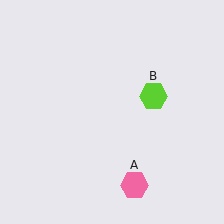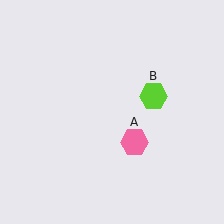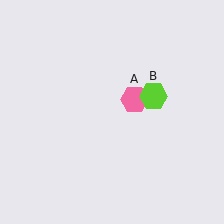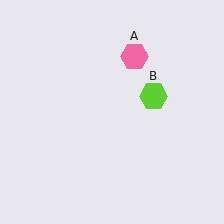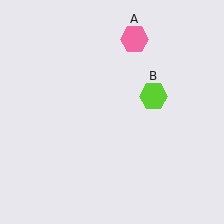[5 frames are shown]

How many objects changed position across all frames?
1 object changed position: pink hexagon (object A).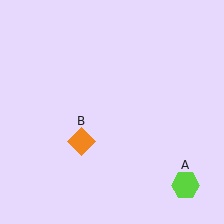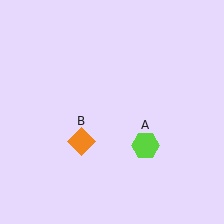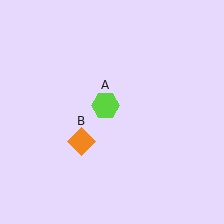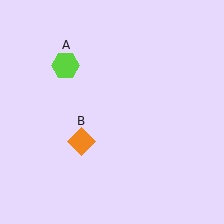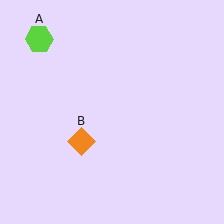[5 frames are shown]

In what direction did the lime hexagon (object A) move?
The lime hexagon (object A) moved up and to the left.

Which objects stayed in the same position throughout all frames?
Orange diamond (object B) remained stationary.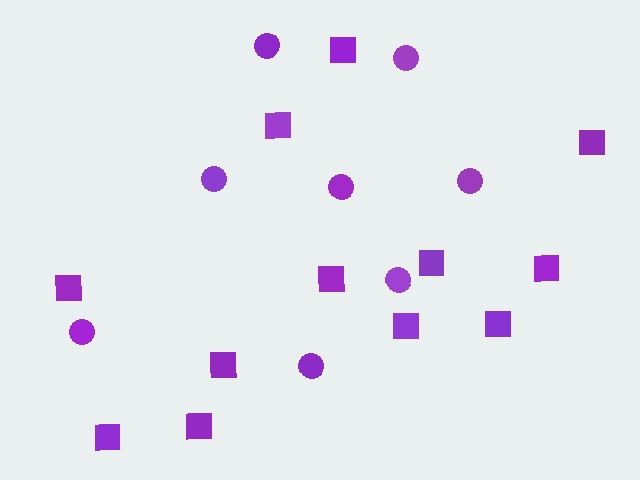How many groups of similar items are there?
There are 2 groups: one group of circles (8) and one group of squares (12).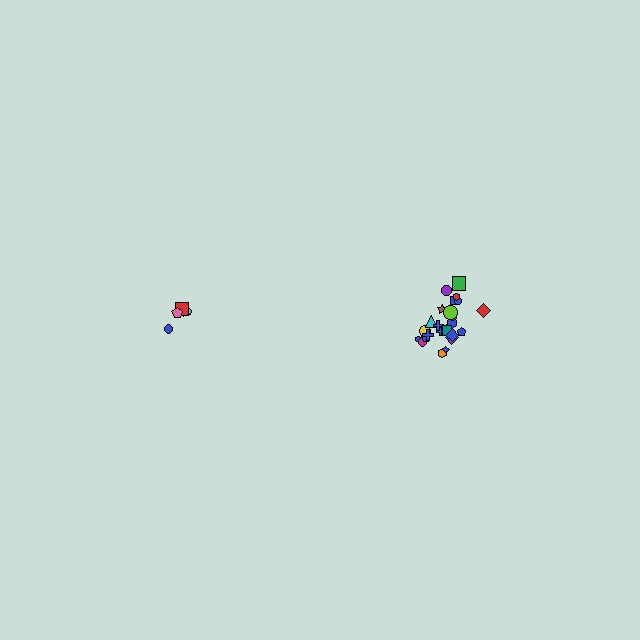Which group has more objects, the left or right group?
The right group.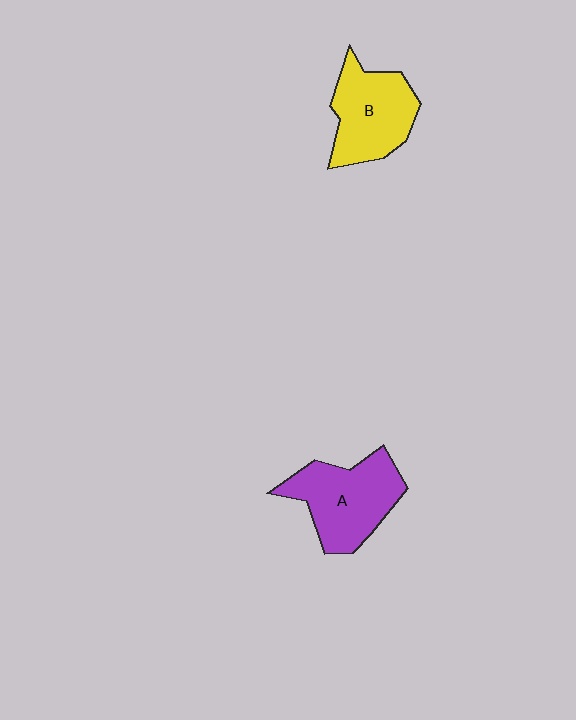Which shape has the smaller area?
Shape B (yellow).